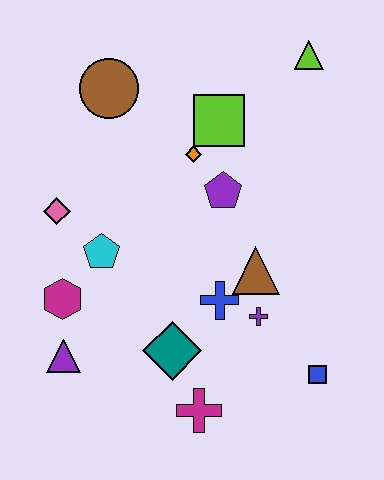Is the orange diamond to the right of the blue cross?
No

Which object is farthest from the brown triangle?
The brown circle is farthest from the brown triangle.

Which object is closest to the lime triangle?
The lime square is closest to the lime triangle.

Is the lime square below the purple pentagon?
No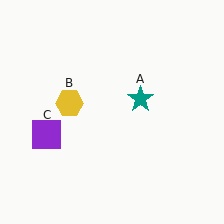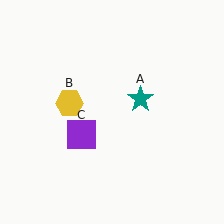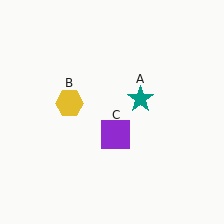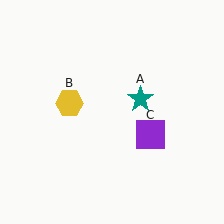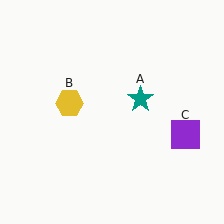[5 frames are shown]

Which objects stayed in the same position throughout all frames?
Teal star (object A) and yellow hexagon (object B) remained stationary.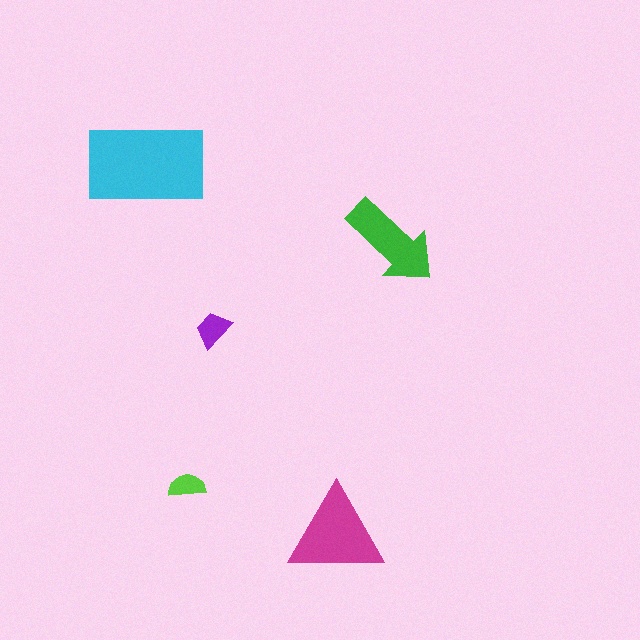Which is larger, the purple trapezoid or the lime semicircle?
The purple trapezoid.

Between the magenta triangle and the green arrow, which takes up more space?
The magenta triangle.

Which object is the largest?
The cyan rectangle.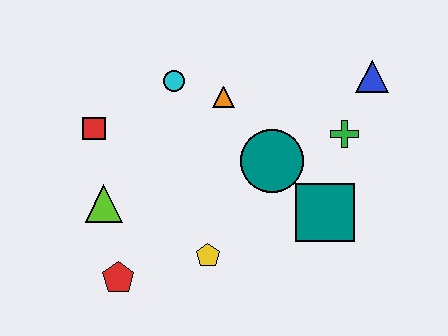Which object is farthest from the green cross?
The red pentagon is farthest from the green cross.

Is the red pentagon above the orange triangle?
No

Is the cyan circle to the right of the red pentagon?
Yes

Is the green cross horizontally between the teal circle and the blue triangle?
Yes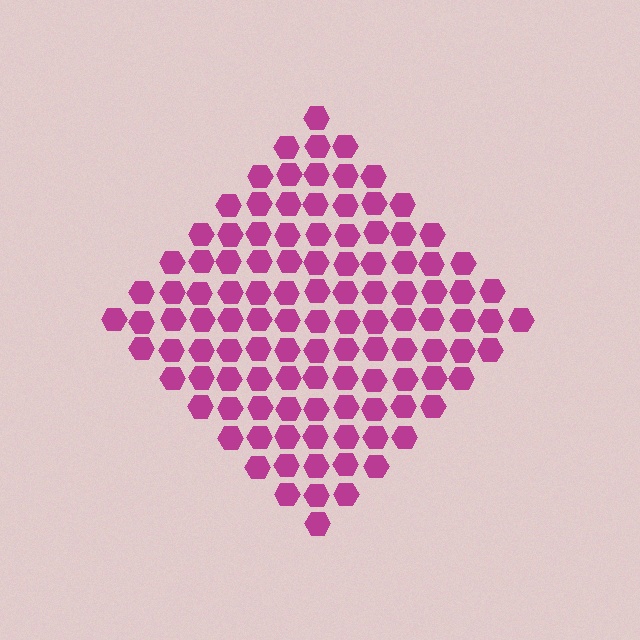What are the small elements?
The small elements are hexagons.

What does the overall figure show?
The overall figure shows a diamond.